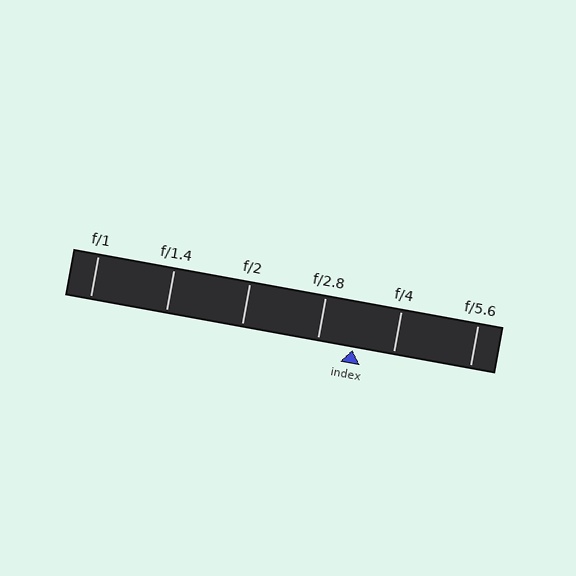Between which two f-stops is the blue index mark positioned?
The index mark is between f/2.8 and f/4.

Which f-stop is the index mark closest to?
The index mark is closest to f/2.8.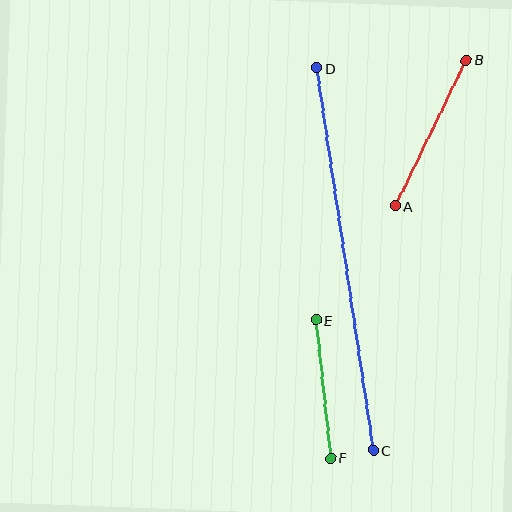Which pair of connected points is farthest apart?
Points C and D are farthest apart.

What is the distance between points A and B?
The distance is approximately 162 pixels.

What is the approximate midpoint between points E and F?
The midpoint is at approximately (323, 389) pixels.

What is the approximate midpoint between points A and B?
The midpoint is at approximately (431, 133) pixels.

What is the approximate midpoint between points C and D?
The midpoint is at approximately (345, 259) pixels.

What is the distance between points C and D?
The distance is approximately 387 pixels.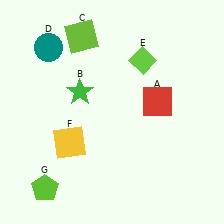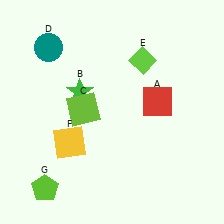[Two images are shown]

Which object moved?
The lime square (C) moved down.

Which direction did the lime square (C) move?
The lime square (C) moved down.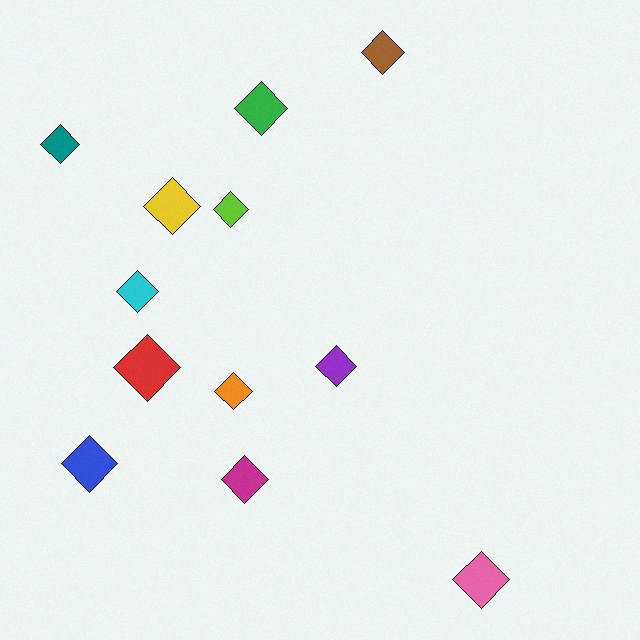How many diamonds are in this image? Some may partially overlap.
There are 12 diamonds.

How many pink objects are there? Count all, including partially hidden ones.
There is 1 pink object.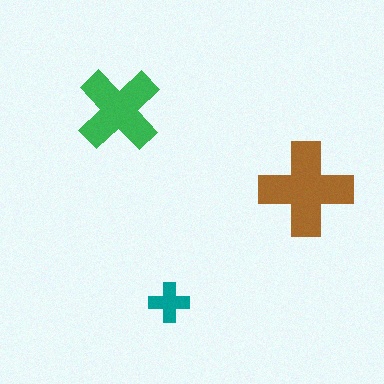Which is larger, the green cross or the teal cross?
The green one.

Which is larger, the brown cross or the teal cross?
The brown one.